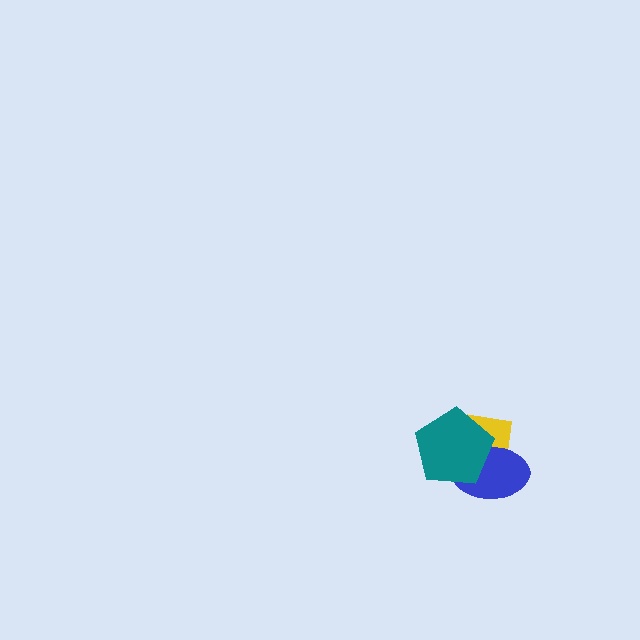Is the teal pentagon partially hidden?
No, no other shape covers it.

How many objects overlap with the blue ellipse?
2 objects overlap with the blue ellipse.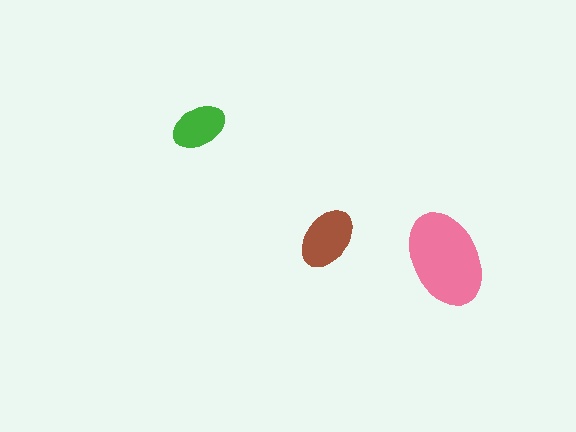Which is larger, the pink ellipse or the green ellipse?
The pink one.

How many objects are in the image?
There are 3 objects in the image.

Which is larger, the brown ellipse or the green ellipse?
The brown one.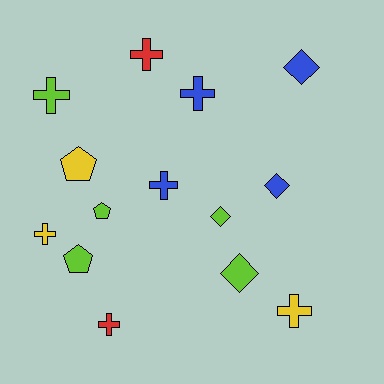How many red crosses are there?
There are 2 red crosses.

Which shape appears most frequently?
Cross, with 7 objects.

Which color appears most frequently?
Lime, with 5 objects.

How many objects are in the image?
There are 14 objects.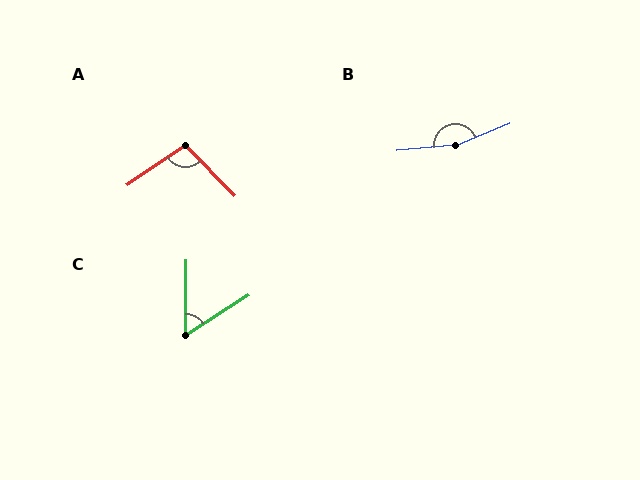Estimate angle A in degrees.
Approximately 101 degrees.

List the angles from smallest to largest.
C (57°), A (101°), B (163°).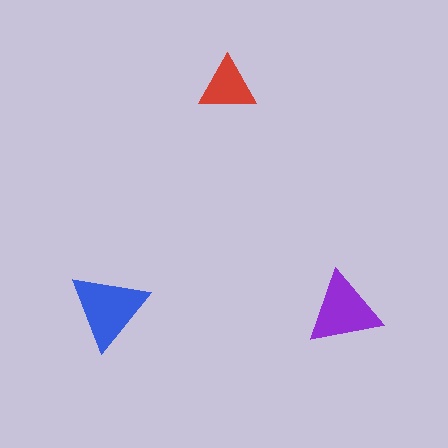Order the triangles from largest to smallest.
the blue one, the purple one, the red one.